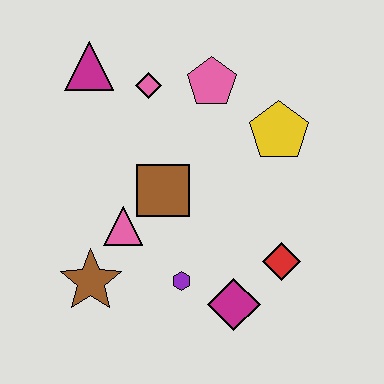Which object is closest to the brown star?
The pink triangle is closest to the brown star.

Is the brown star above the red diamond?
No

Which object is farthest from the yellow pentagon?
The brown star is farthest from the yellow pentagon.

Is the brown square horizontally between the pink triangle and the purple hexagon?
Yes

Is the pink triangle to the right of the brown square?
No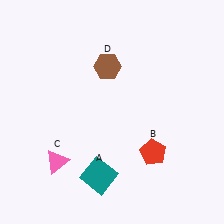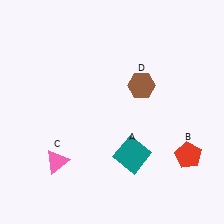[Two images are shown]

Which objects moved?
The objects that moved are: the teal square (A), the red pentagon (B), the brown hexagon (D).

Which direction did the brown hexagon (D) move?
The brown hexagon (D) moved right.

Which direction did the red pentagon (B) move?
The red pentagon (B) moved right.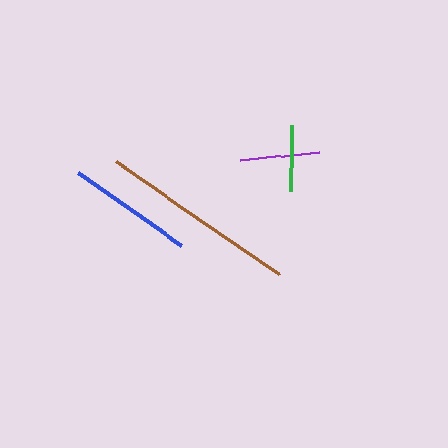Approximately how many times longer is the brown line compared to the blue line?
The brown line is approximately 1.6 times the length of the blue line.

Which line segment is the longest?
The brown line is the longest at approximately 199 pixels.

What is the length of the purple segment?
The purple segment is approximately 79 pixels long.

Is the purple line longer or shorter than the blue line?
The blue line is longer than the purple line.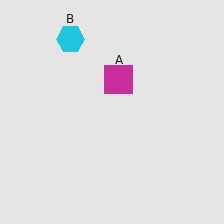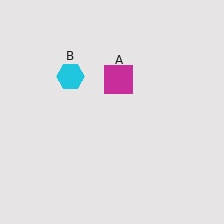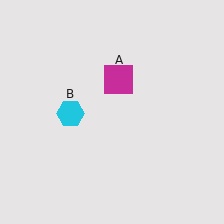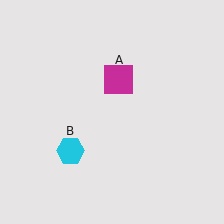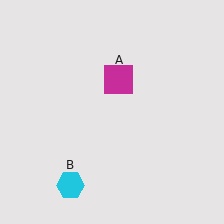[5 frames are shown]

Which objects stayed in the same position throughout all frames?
Magenta square (object A) remained stationary.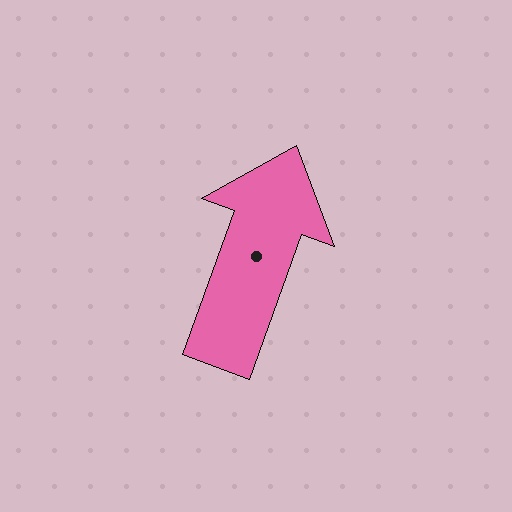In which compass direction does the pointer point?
North.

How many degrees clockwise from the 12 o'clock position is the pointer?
Approximately 20 degrees.